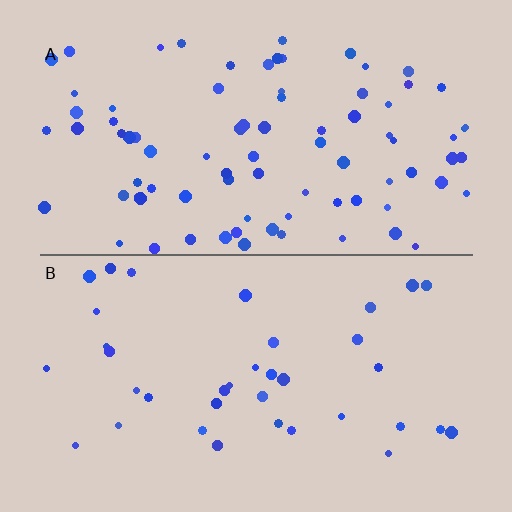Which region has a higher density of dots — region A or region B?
A (the top).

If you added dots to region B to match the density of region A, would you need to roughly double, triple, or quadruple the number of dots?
Approximately double.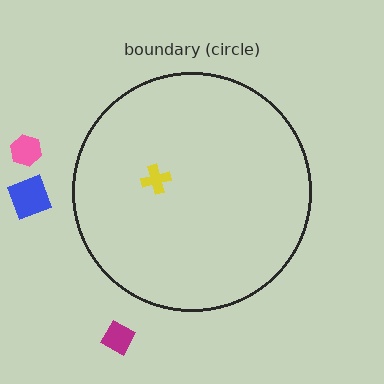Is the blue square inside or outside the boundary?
Outside.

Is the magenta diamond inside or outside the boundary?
Outside.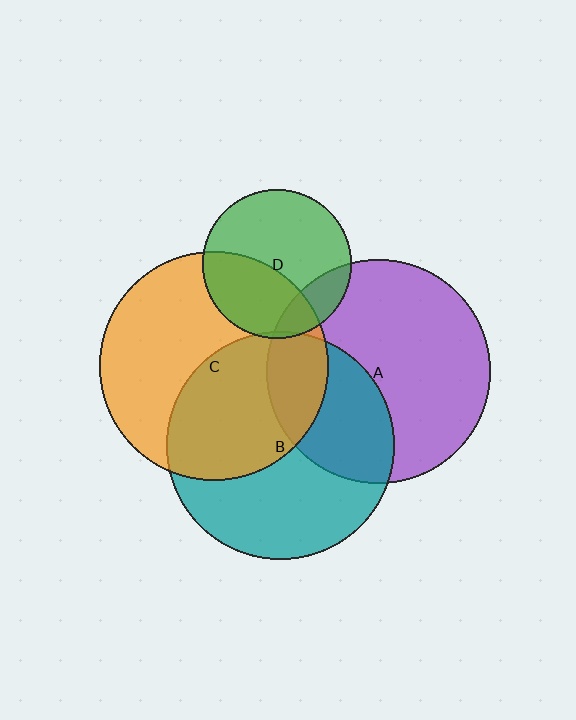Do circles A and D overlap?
Yes.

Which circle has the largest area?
Circle C (orange).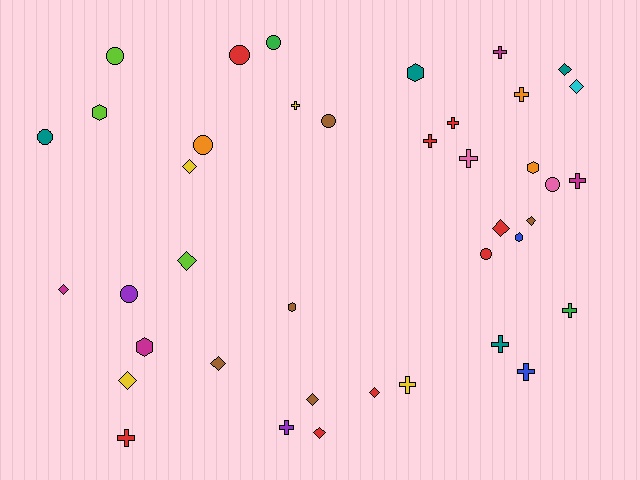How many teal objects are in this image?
There are 4 teal objects.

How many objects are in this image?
There are 40 objects.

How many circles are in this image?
There are 9 circles.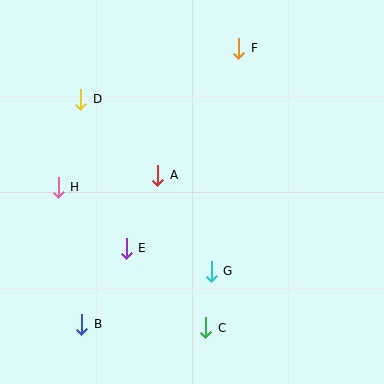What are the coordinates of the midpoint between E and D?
The midpoint between E and D is at (104, 174).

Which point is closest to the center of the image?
Point A at (158, 175) is closest to the center.